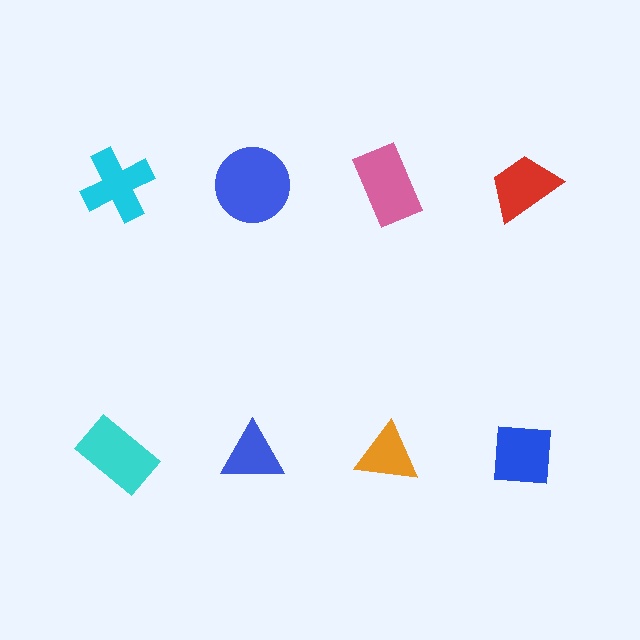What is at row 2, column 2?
A blue triangle.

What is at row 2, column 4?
A blue square.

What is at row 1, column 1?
A cyan cross.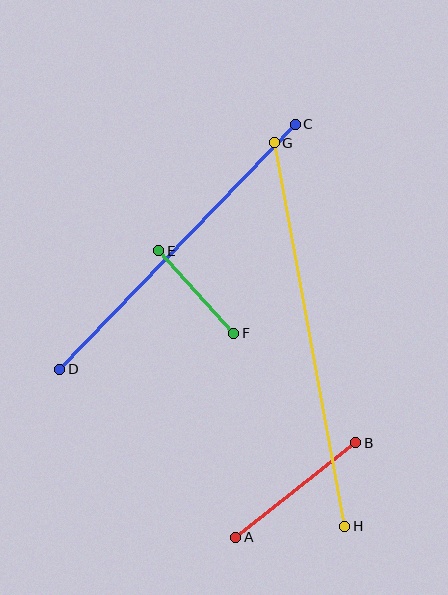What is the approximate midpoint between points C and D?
The midpoint is at approximately (178, 247) pixels.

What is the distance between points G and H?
The distance is approximately 390 pixels.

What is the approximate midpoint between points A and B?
The midpoint is at approximately (296, 490) pixels.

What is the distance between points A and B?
The distance is approximately 153 pixels.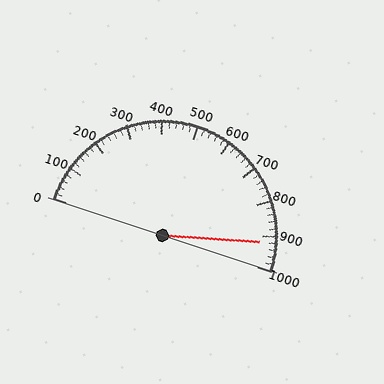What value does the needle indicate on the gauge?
The needle indicates approximately 920.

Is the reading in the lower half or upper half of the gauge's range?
The reading is in the upper half of the range (0 to 1000).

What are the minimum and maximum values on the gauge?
The gauge ranges from 0 to 1000.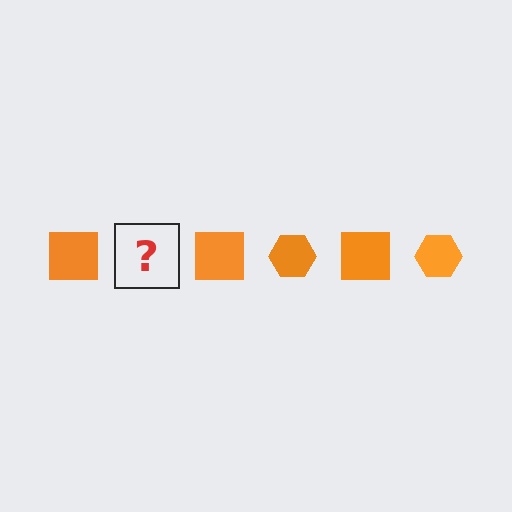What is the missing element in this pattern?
The missing element is an orange hexagon.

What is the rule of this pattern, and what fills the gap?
The rule is that the pattern cycles through square, hexagon shapes in orange. The gap should be filled with an orange hexagon.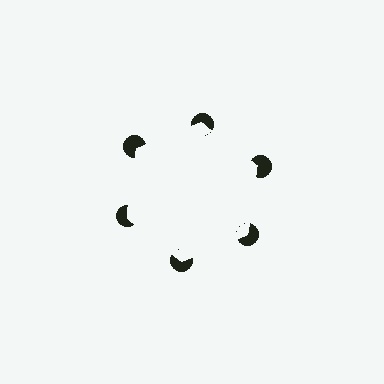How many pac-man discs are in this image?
There are 6 — one at each vertex of the illusory hexagon.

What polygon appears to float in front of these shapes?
An illusory hexagon — its edges are inferred from the aligned wedge cuts in the pac-man discs, not physically drawn.